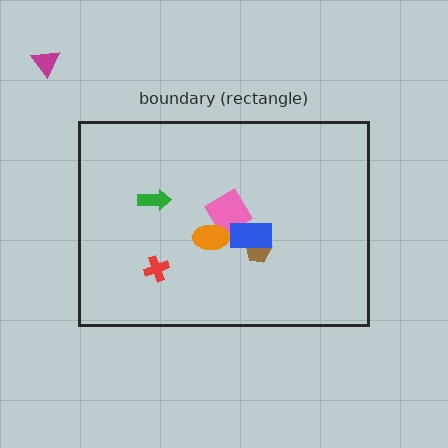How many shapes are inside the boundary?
6 inside, 1 outside.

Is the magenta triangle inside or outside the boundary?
Outside.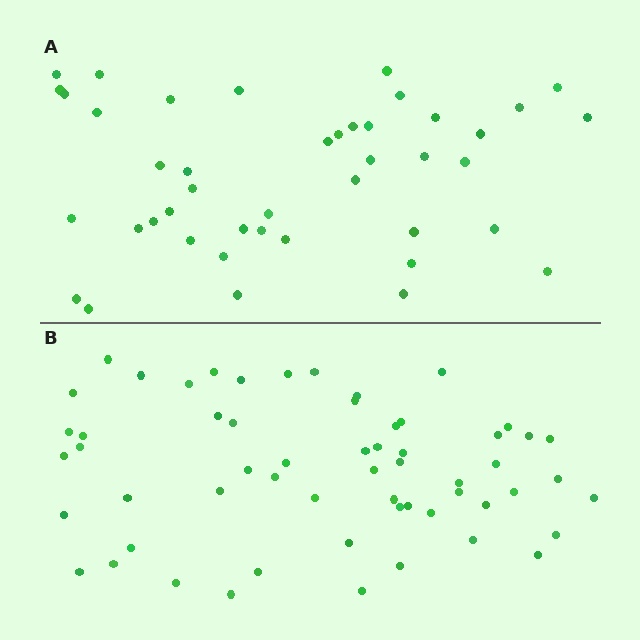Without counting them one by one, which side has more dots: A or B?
Region B (the bottom region) has more dots.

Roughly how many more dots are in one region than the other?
Region B has approximately 15 more dots than region A.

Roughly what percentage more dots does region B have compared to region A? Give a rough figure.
About 35% more.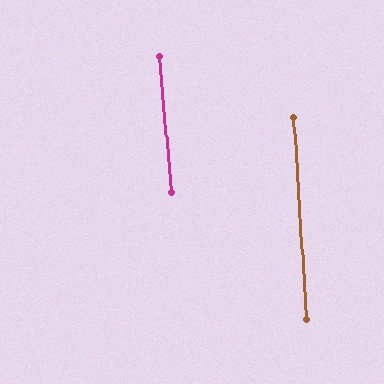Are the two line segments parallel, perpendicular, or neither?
Parallel — their directions differ by only 1.5°.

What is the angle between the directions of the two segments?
Approximately 1 degree.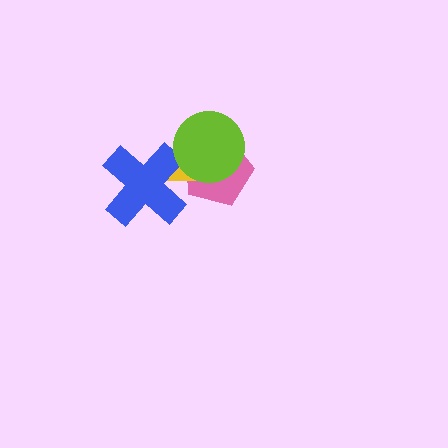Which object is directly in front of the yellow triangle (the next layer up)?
The blue cross is directly in front of the yellow triangle.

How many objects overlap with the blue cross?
1 object overlaps with the blue cross.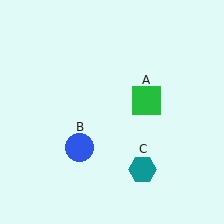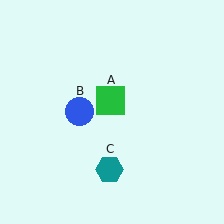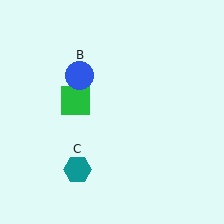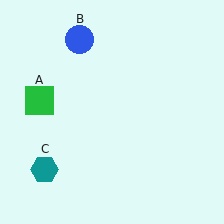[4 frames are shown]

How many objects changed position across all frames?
3 objects changed position: green square (object A), blue circle (object B), teal hexagon (object C).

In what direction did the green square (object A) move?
The green square (object A) moved left.